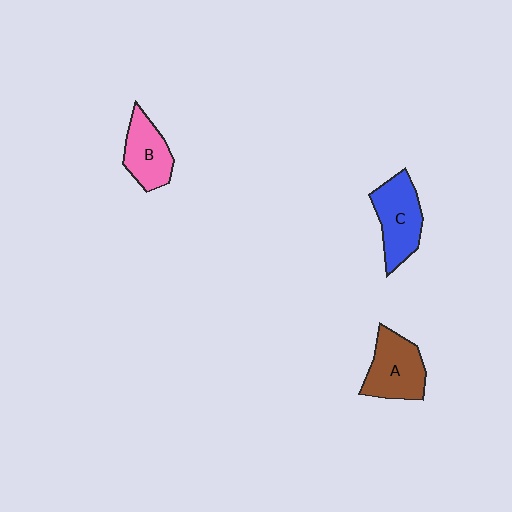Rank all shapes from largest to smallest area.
From largest to smallest: C (blue), A (brown), B (pink).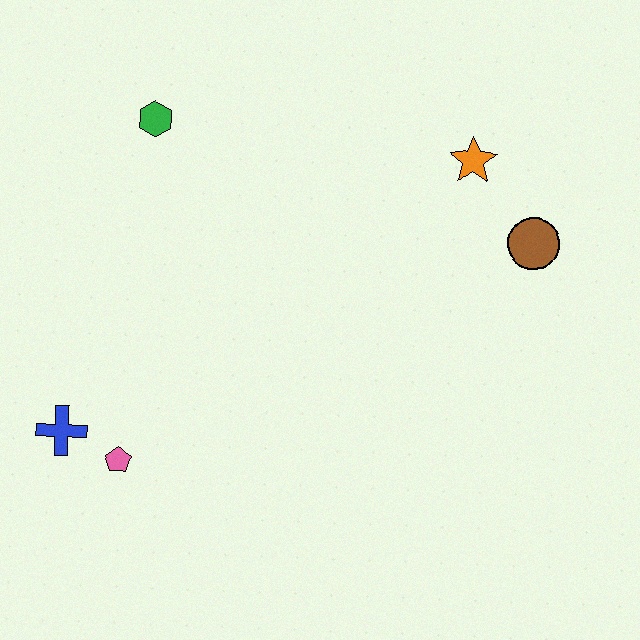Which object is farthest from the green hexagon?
The brown circle is farthest from the green hexagon.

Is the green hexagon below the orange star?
No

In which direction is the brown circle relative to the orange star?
The brown circle is below the orange star.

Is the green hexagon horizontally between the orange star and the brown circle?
No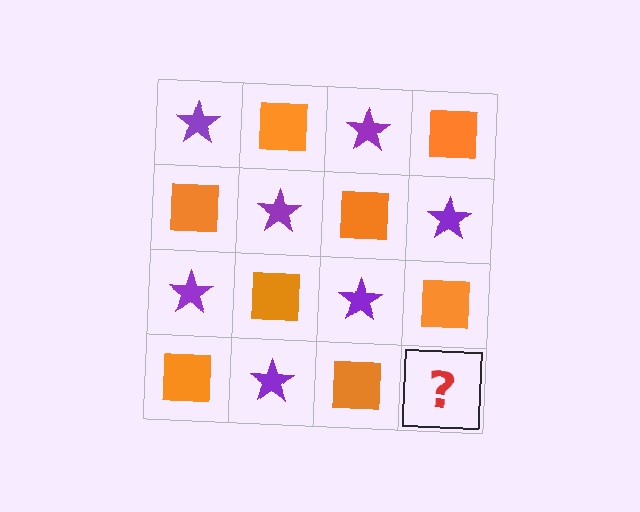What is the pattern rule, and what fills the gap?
The rule is that it alternates purple star and orange square in a checkerboard pattern. The gap should be filled with a purple star.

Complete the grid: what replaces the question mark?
The question mark should be replaced with a purple star.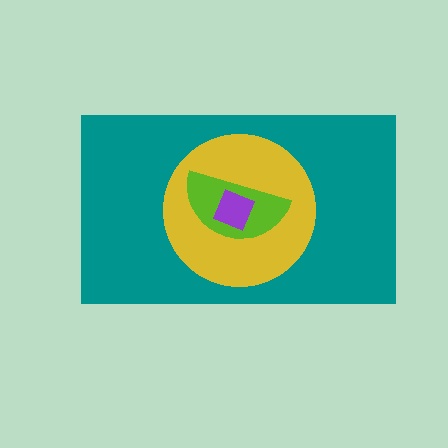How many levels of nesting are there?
4.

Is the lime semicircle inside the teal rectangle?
Yes.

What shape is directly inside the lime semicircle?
The purple diamond.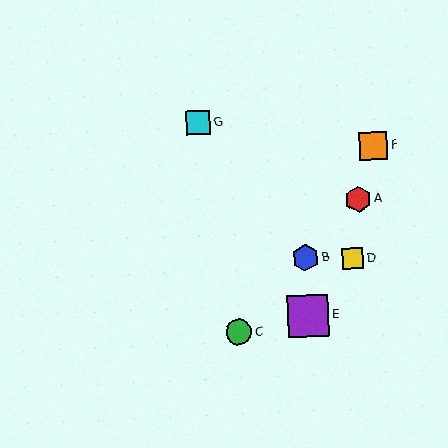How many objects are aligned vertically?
2 objects (B, E) are aligned vertically.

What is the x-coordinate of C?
Object C is at x≈239.